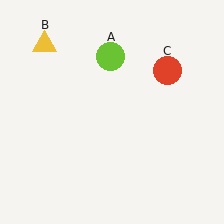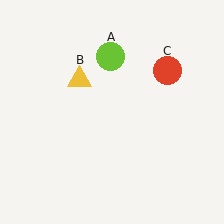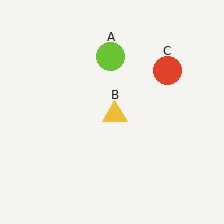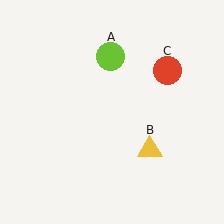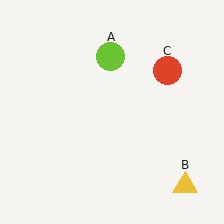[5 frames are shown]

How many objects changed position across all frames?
1 object changed position: yellow triangle (object B).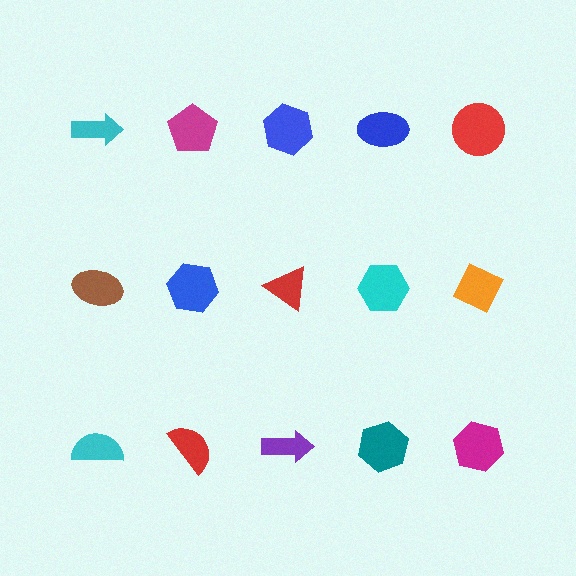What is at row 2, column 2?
A blue hexagon.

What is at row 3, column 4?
A teal hexagon.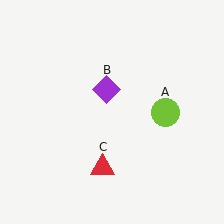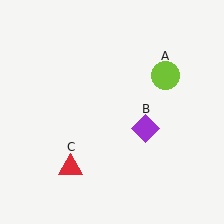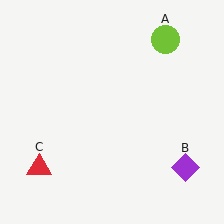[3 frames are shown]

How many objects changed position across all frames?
3 objects changed position: lime circle (object A), purple diamond (object B), red triangle (object C).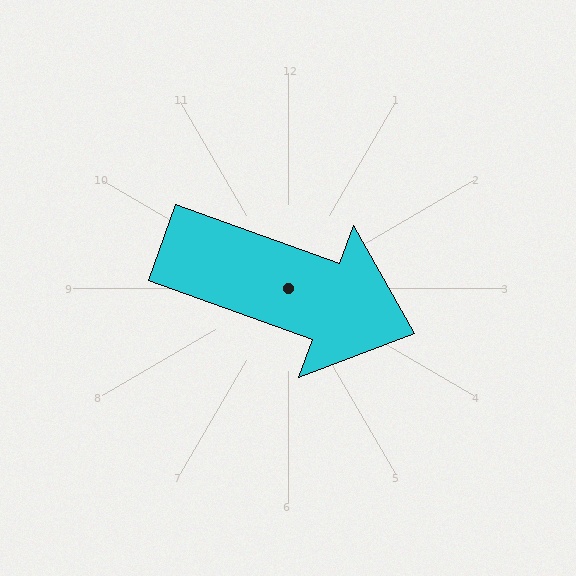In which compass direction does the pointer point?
East.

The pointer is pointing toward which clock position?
Roughly 4 o'clock.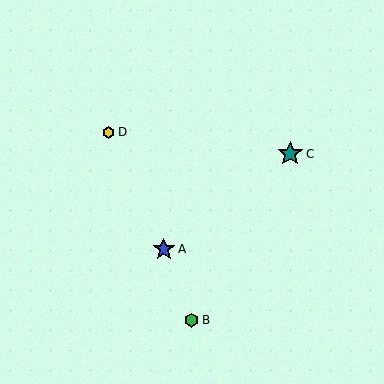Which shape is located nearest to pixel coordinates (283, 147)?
The teal star (labeled C) at (290, 154) is nearest to that location.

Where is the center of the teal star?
The center of the teal star is at (290, 154).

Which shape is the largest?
The teal star (labeled C) is the largest.